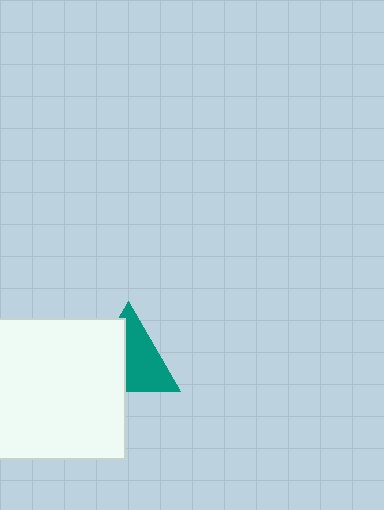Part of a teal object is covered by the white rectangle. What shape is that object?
It is a triangle.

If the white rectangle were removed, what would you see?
You would see the complete teal triangle.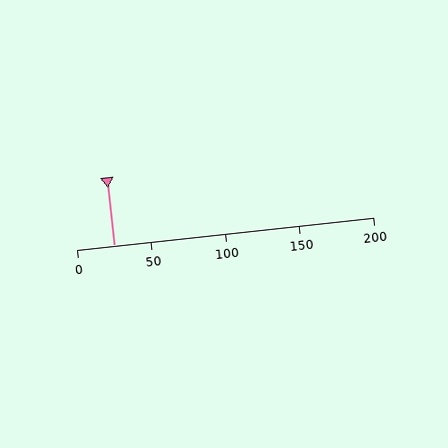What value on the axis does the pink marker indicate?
The marker indicates approximately 25.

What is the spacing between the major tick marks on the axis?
The major ticks are spaced 50 apart.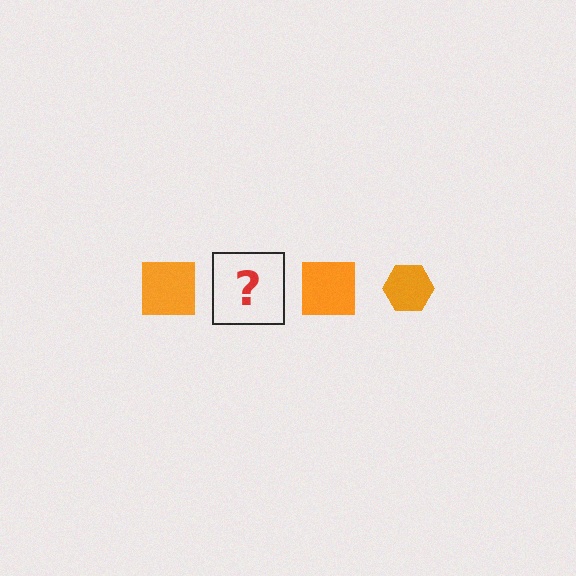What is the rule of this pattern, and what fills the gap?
The rule is that the pattern cycles through square, hexagon shapes in orange. The gap should be filled with an orange hexagon.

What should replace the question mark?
The question mark should be replaced with an orange hexagon.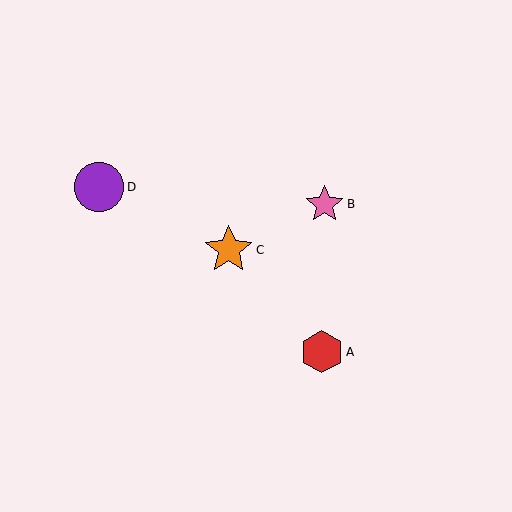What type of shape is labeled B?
Shape B is a pink star.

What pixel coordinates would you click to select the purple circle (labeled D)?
Click at (99, 187) to select the purple circle D.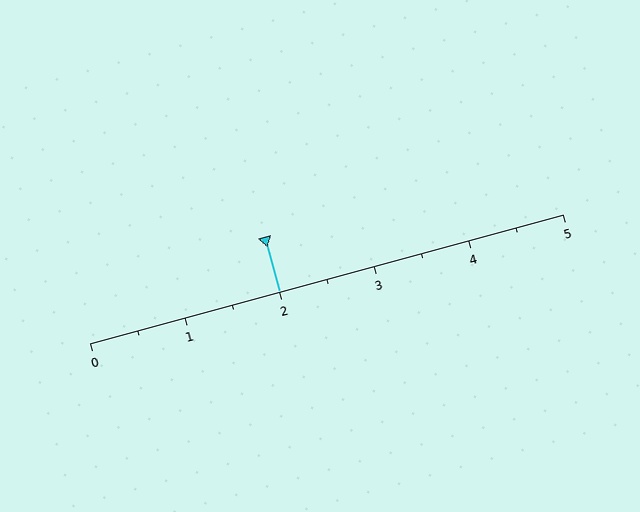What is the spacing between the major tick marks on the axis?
The major ticks are spaced 1 apart.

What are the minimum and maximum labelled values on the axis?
The axis runs from 0 to 5.